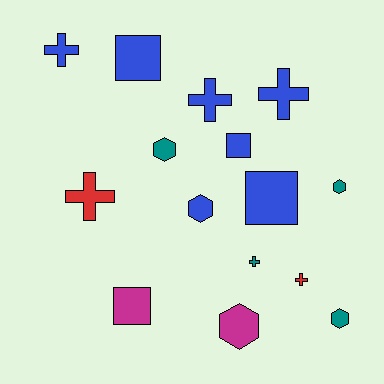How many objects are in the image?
There are 15 objects.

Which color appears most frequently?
Blue, with 7 objects.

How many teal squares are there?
There are no teal squares.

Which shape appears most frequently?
Cross, with 6 objects.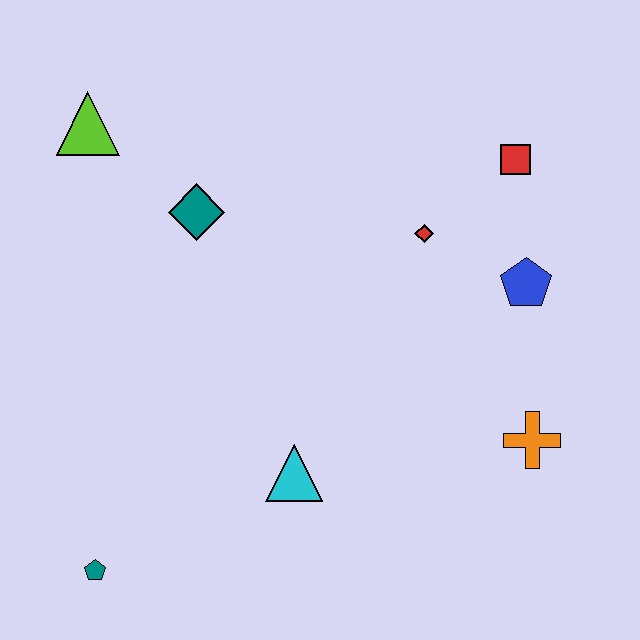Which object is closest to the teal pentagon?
The cyan triangle is closest to the teal pentagon.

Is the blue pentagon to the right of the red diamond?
Yes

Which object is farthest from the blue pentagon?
The teal pentagon is farthest from the blue pentagon.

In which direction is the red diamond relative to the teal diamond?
The red diamond is to the right of the teal diamond.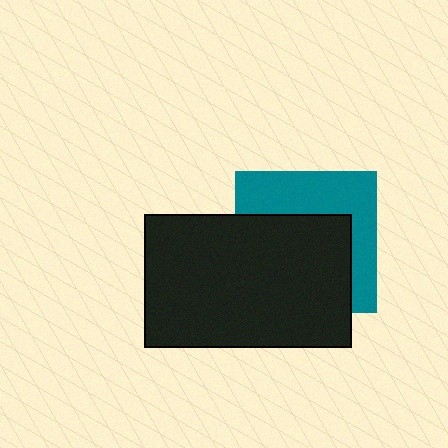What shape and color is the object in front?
The object in front is a black rectangle.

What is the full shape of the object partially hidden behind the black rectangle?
The partially hidden object is a teal square.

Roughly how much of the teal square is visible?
A small part of it is visible (roughly 42%).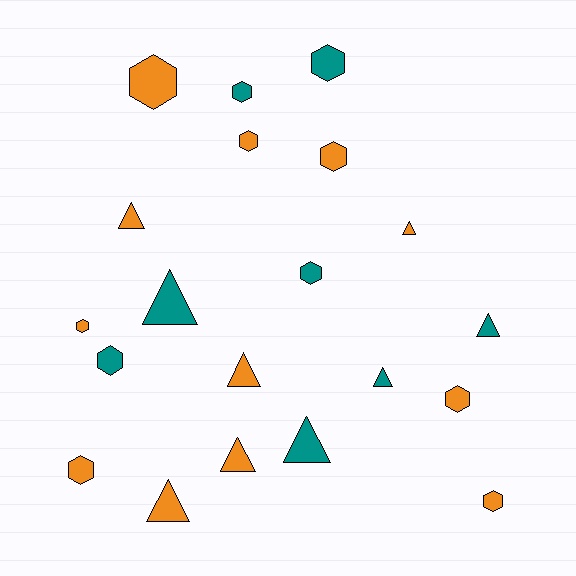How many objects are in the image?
There are 20 objects.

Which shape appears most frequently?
Hexagon, with 11 objects.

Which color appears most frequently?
Orange, with 12 objects.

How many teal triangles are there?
There are 4 teal triangles.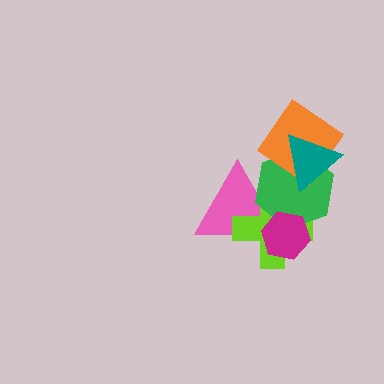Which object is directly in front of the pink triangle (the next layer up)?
The lime cross is directly in front of the pink triangle.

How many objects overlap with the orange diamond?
2 objects overlap with the orange diamond.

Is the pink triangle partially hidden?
Yes, it is partially covered by another shape.